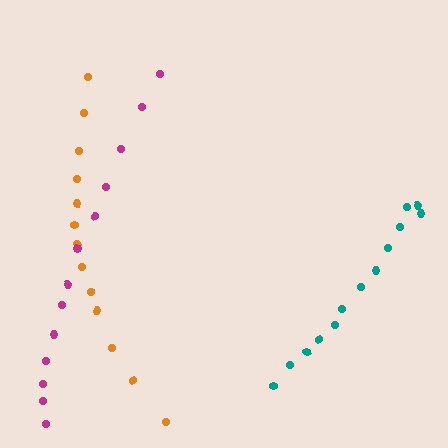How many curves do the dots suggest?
There are 3 distinct paths.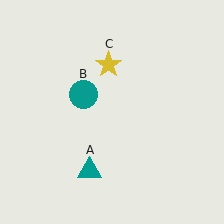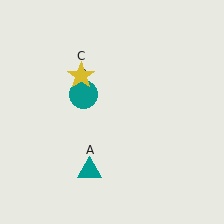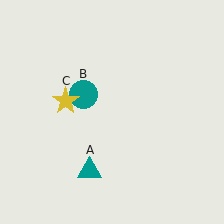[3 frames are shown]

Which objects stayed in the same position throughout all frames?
Teal triangle (object A) and teal circle (object B) remained stationary.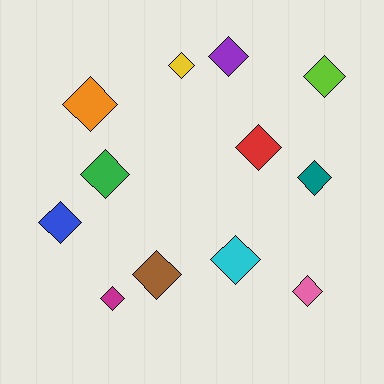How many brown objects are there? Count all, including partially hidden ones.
There is 1 brown object.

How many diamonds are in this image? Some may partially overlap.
There are 12 diamonds.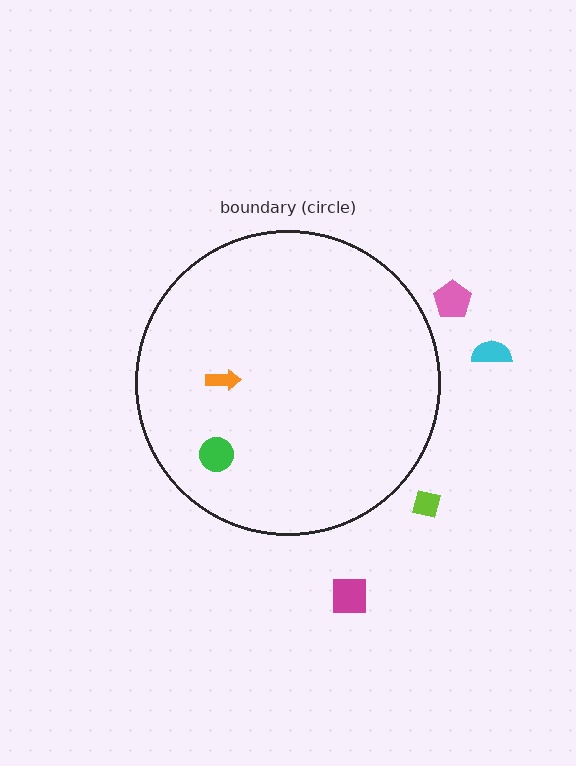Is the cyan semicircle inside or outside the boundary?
Outside.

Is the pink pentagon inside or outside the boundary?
Outside.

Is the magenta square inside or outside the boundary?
Outside.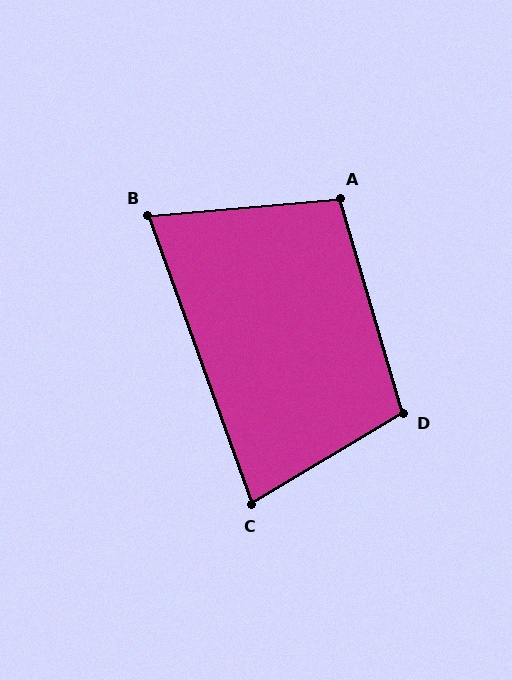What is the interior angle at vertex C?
Approximately 79 degrees (acute).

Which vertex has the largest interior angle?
D, at approximately 105 degrees.